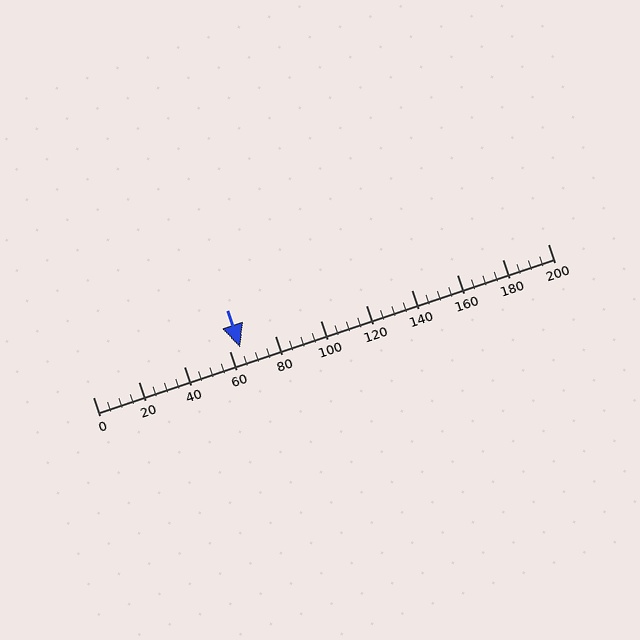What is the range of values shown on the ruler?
The ruler shows values from 0 to 200.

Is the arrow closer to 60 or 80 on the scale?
The arrow is closer to 60.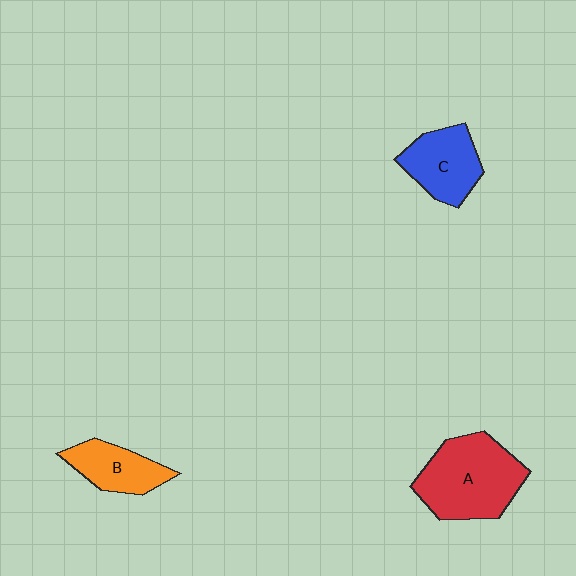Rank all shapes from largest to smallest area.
From largest to smallest: A (red), C (blue), B (orange).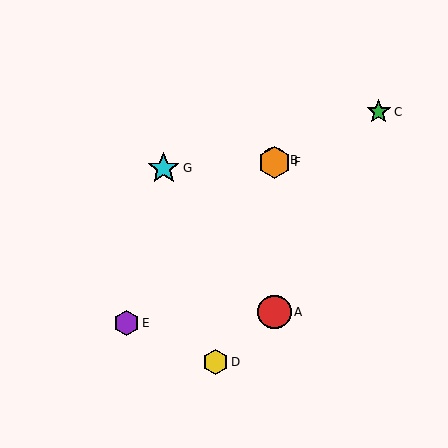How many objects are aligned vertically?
3 objects (A, B, F) are aligned vertically.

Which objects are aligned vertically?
Objects A, B, F are aligned vertically.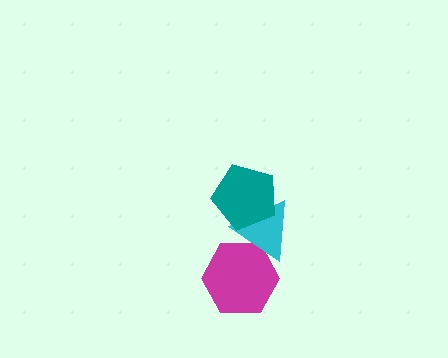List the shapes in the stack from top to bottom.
From top to bottom: the teal pentagon, the cyan triangle, the magenta hexagon.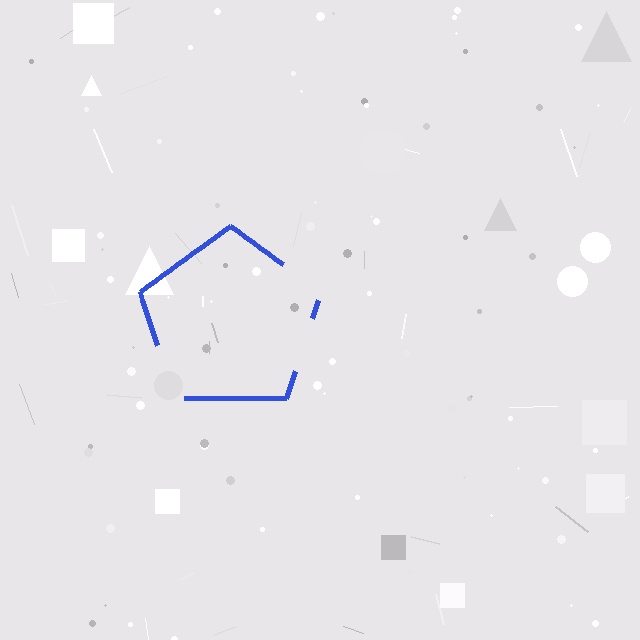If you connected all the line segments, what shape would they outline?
They would outline a pentagon.